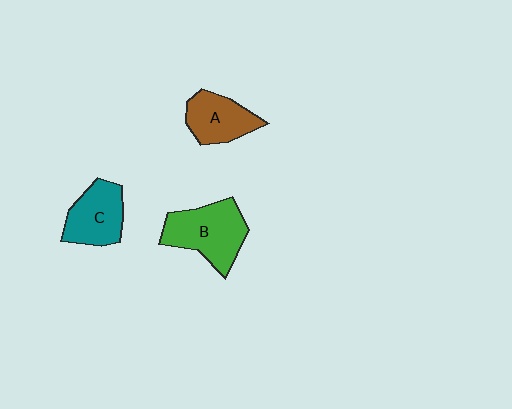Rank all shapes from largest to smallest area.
From largest to smallest: B (green), C (teal), A (brown).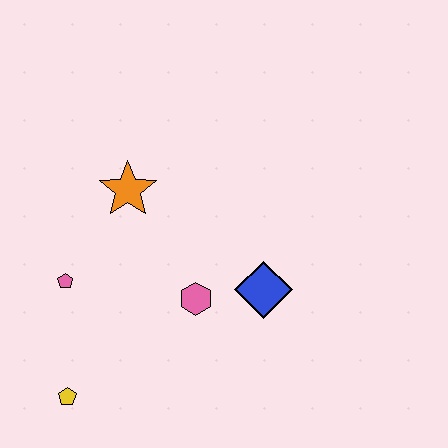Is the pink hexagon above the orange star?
No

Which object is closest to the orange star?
The pink pentagon is closest to the orange star.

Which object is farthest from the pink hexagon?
The yellow pentagon is farthest from the pink hexagon.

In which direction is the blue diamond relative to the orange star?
The blue diamond is to the right of the orange star.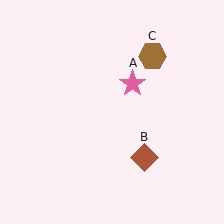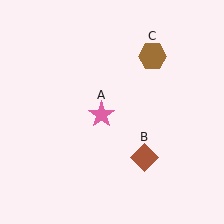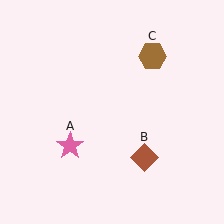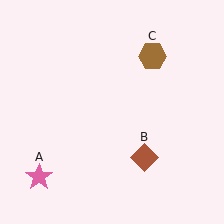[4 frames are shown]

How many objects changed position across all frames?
1 object changed position: pink star (object A).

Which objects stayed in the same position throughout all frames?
Brown diamond (object B) and brown hexagon (object C) remained stationary.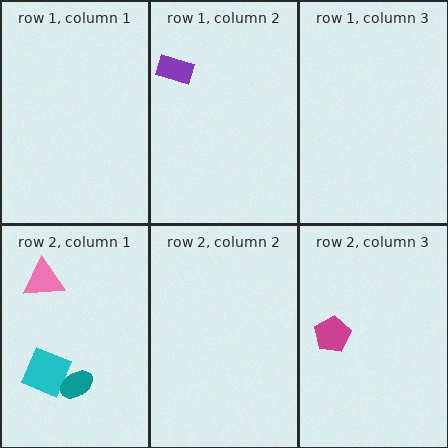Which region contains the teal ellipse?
The row 2, column 1 region.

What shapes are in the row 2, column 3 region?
The magenta pentagon.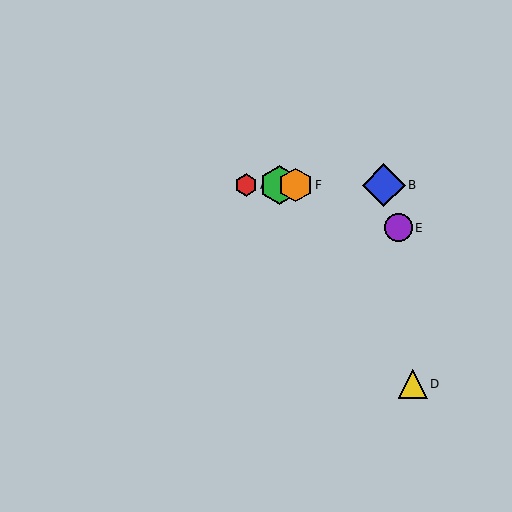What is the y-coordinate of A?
Object A is at y≈185.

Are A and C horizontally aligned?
Yes, both are at y≈185.